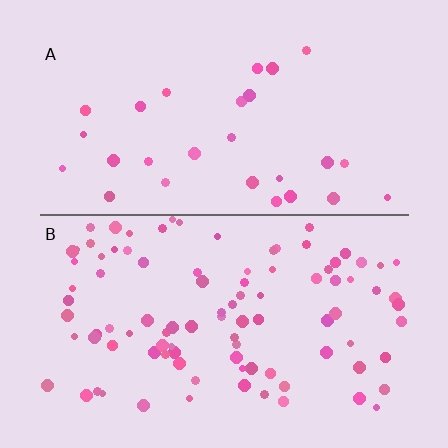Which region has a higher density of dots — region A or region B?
B (the bottom).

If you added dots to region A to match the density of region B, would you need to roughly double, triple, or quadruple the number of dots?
Approximately triple.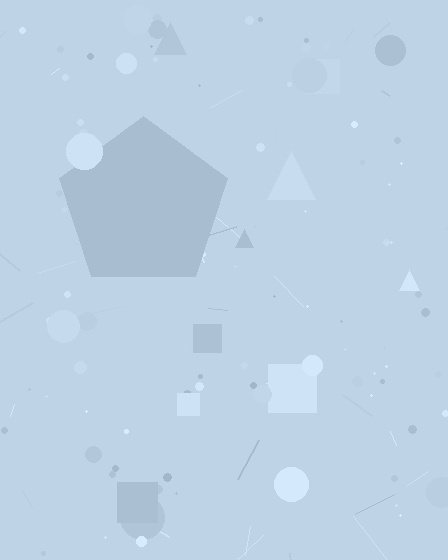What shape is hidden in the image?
A pentagon is hidden in the image.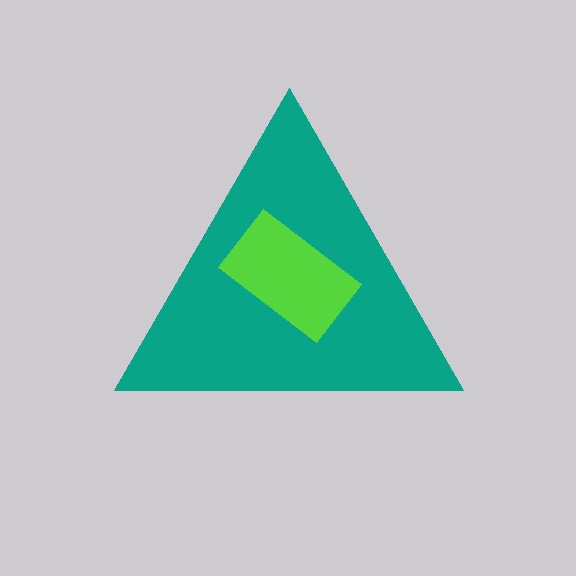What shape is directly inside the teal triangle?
The lime rectangle.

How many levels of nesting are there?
2.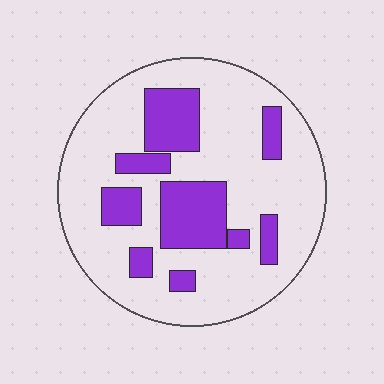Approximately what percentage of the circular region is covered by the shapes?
Approximately 25%.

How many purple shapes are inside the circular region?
9.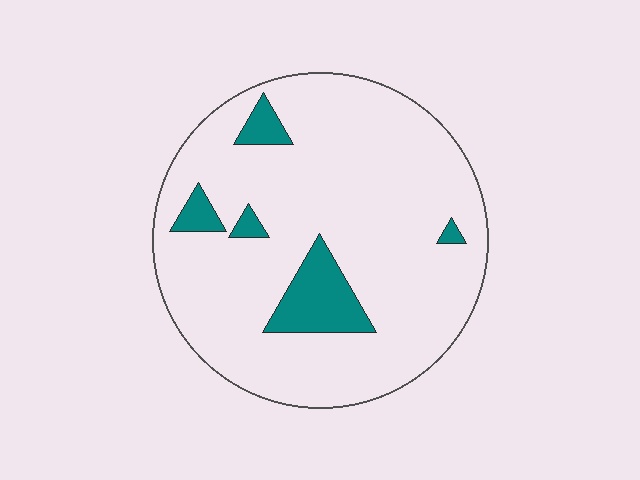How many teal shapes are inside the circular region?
5.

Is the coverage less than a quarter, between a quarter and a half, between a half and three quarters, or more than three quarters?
Less than a quarter.